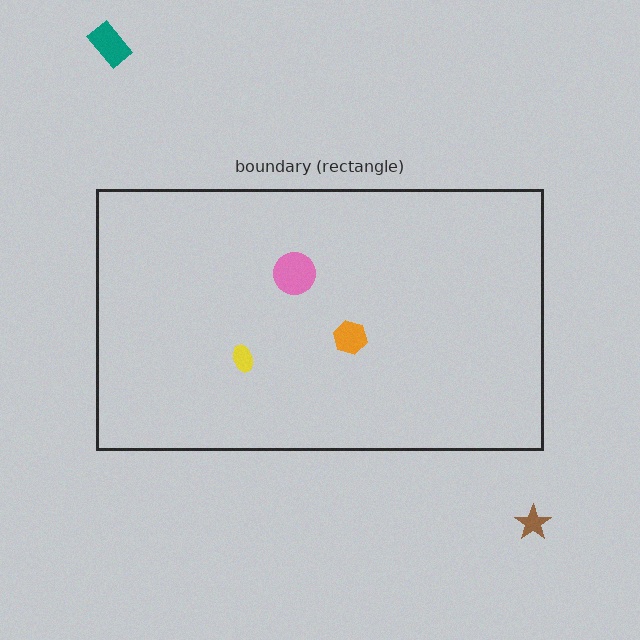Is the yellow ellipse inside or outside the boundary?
Inside.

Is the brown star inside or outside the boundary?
Outside.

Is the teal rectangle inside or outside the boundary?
Outside.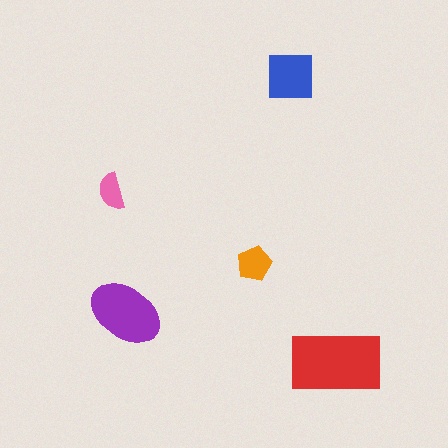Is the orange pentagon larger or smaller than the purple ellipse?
Smaller.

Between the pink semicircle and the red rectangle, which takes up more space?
The red rectangle.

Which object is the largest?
The red rectangle.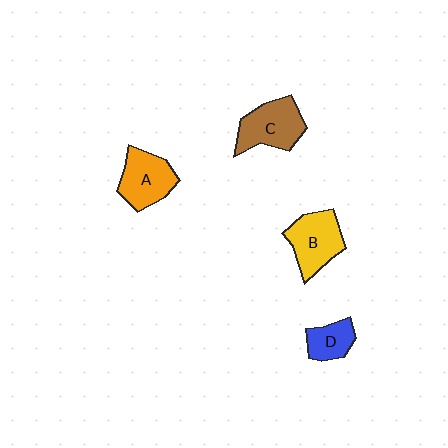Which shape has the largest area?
Shape C (brown).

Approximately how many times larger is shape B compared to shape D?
Approximately 1.7 times.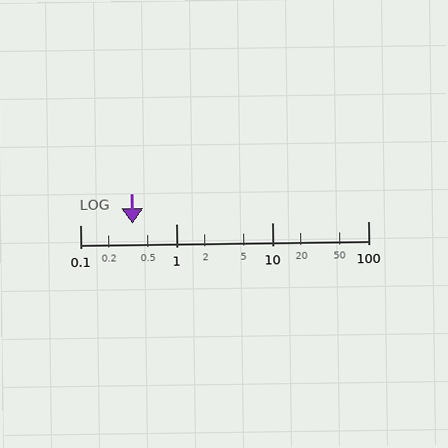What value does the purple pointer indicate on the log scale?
The pointer indicates approximately 0.35.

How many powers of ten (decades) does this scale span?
The scale spans 3 decades, from 0.1 to 100.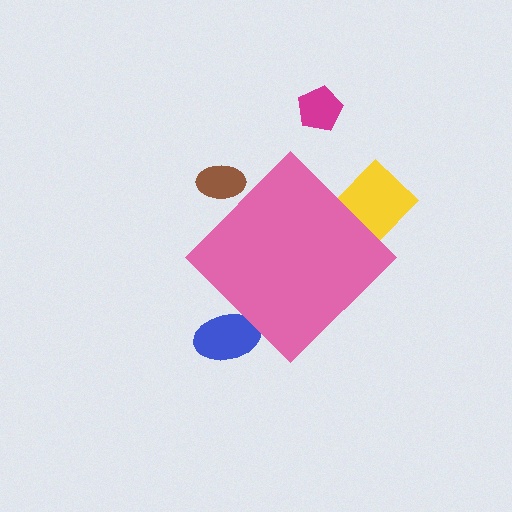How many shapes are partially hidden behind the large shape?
3 shapes are partially hidden.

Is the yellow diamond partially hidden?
Yes, the yellow diamond is partially hidden behind the pink diamond.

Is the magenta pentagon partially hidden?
No, the magenta pentagon is fully visible.